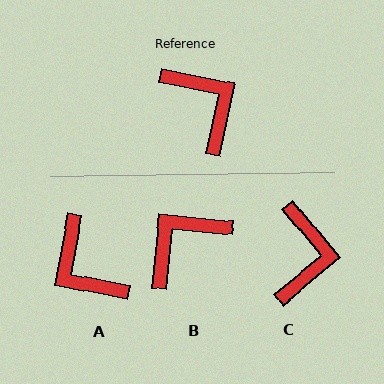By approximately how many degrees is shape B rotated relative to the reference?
Approximately 96 degrees counter-clockwise.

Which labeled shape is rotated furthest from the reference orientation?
A, about 179 degrees away.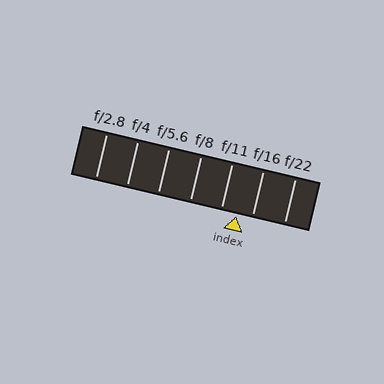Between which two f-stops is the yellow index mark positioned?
The index mark is between f/11 and f/16.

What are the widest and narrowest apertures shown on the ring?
The widest aperture shown is f/2.8 and the narrowest is f/22.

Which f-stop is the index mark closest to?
The index mark is closest to f/16.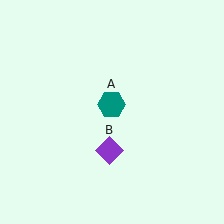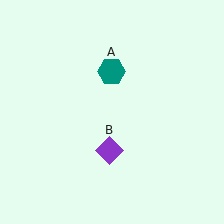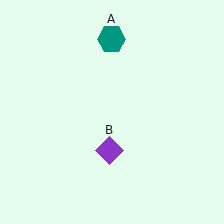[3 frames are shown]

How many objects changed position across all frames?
1 object changed position: teal hexagon (object A).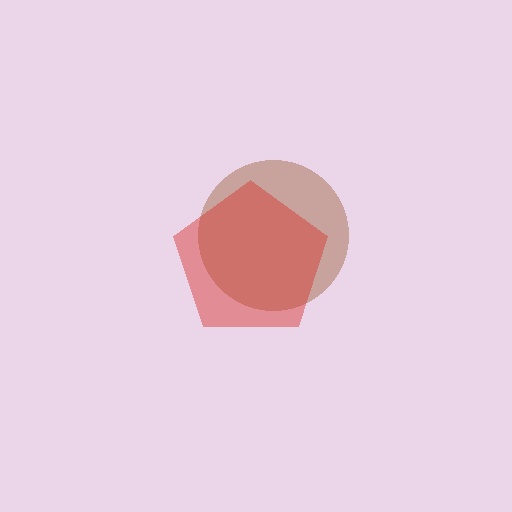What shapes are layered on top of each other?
The layered shapes are: a brown circle, a red pentagon.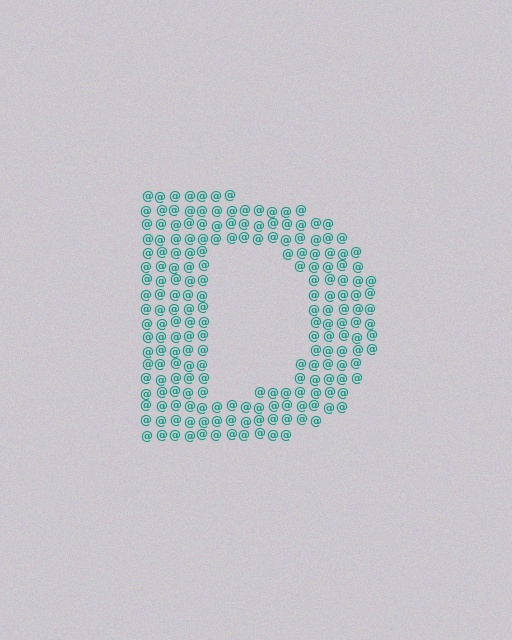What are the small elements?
The small elements are at signs.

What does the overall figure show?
The overall figure shows the letter D.